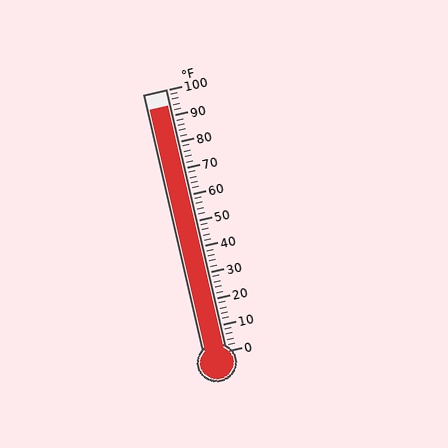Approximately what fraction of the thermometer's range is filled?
The thermometer is filled to approximately 95% of its range.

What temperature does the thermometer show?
The thermometer shows approximately 94°F.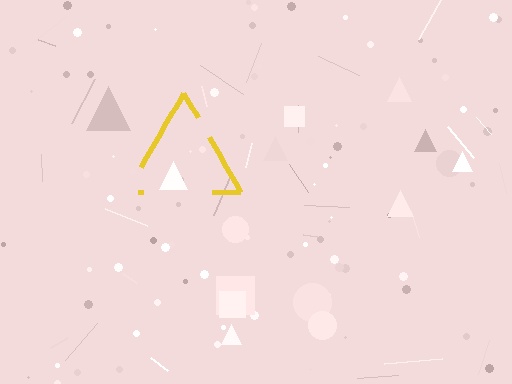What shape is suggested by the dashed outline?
The dashed outline suggests a triangle.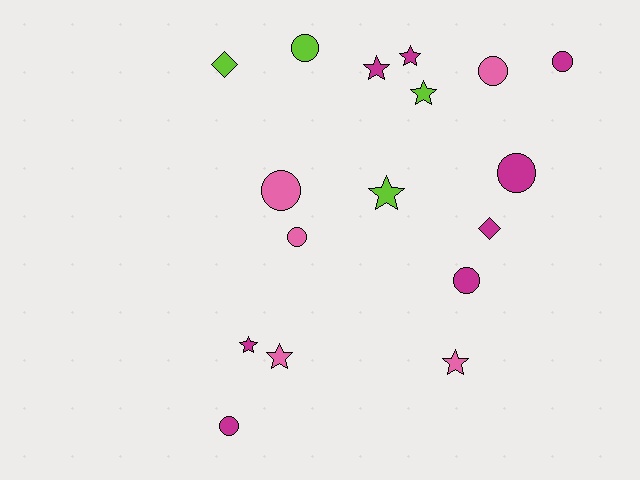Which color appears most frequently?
Magenta, with 8 objects.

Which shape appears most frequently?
Circle, with 8 objects.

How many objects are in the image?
There are 17 objects.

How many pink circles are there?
There are 3 pink circles.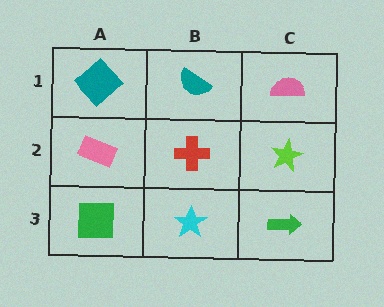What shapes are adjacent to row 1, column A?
A pink rectangle (row 2, column A), a teal semicircle (row 1, column B).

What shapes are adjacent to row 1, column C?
A lime star (row 2, column C), a teal semicircle (row 1, column B).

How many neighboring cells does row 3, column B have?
3.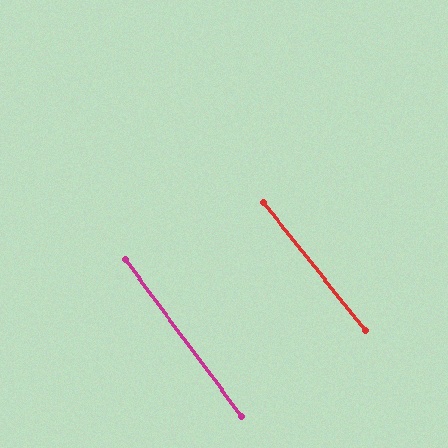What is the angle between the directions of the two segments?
Approximately 2 degrees.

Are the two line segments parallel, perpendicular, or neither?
Parallel — their directions differ by only 2.0°.